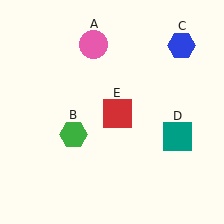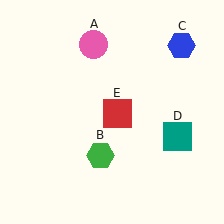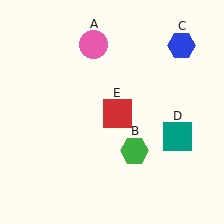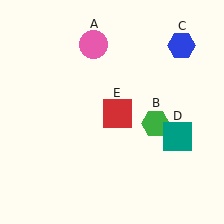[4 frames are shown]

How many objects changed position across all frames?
1 object changed position: green hexagon (object B).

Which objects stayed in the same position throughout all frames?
Pink circle (object A) and blue hexagon (object C) and teal square (object D) and red square (object E) remained stationary.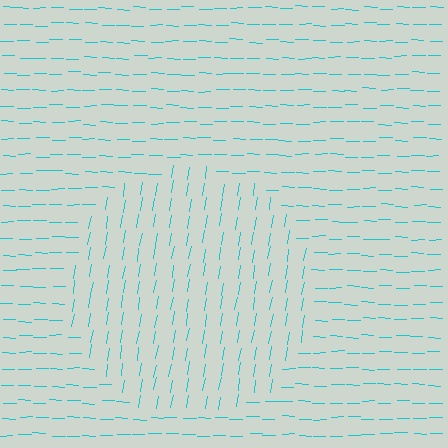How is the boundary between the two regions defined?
The boundary is defined purely by a change in line orientation (approximately 81 degrees difference). All lines are the same color and thickness.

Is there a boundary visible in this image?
Yes, there is a texture boundary formed by a change in line orientation.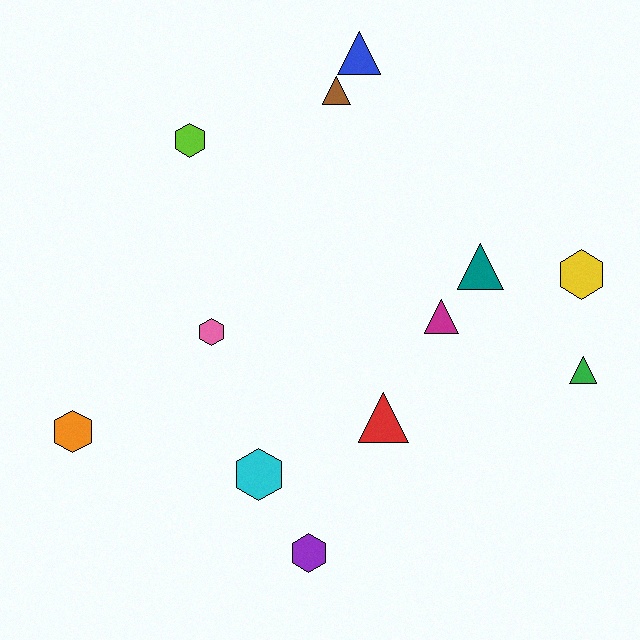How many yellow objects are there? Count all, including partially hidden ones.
There is 1 yellow object.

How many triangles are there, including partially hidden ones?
There are 6 triangles.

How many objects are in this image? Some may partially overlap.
There are 12 objects.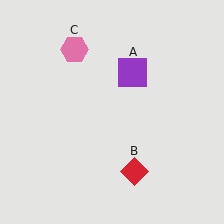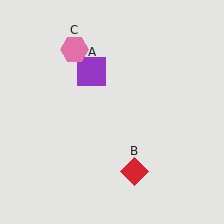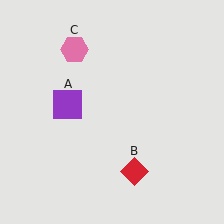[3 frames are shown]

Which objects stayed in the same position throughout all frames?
Red diamond (object B) and pink hexagon (object C) remained stationary.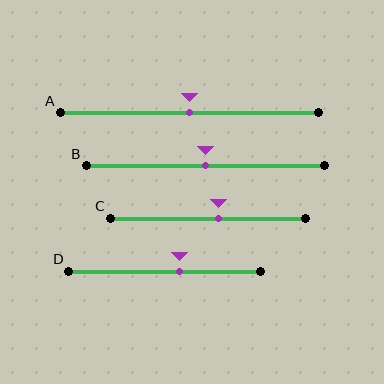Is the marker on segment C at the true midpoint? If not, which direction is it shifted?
No, the marker on segment C is shifted to the right by about 6% of the segment length.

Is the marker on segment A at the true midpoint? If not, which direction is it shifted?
Yes, the marker on segment A is at the true midpoint.